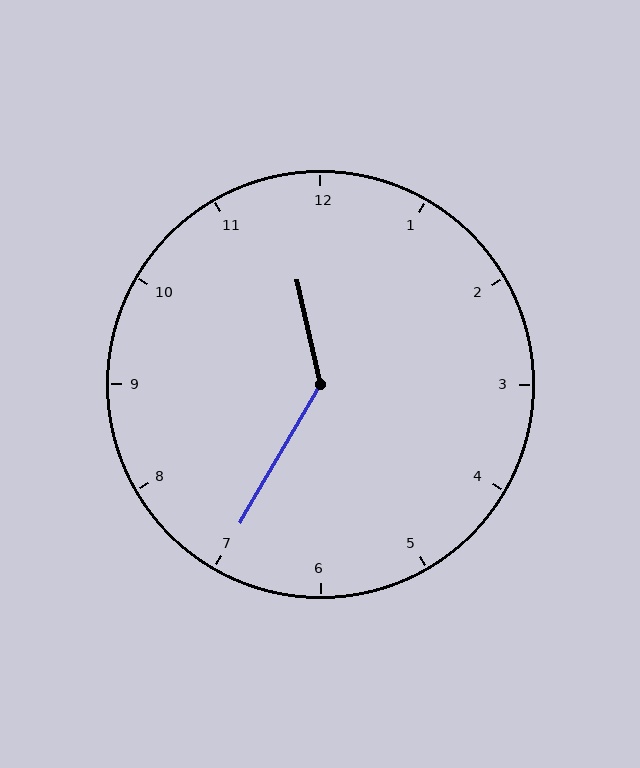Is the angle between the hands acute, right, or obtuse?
It is obtuse.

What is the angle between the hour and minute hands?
Approximately 138 degrees.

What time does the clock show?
11:35.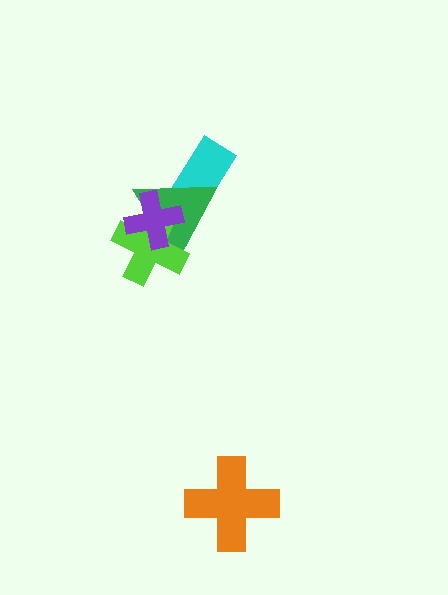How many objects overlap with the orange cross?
0 objects overlap with the orange cross.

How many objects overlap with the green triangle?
3 objects overlap with the green triangle.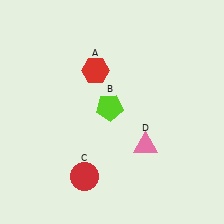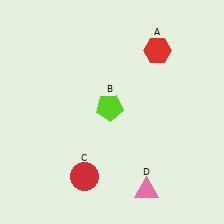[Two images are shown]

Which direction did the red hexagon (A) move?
The red hexagon (A) moved right.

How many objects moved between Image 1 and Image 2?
2 objects moved between the two images.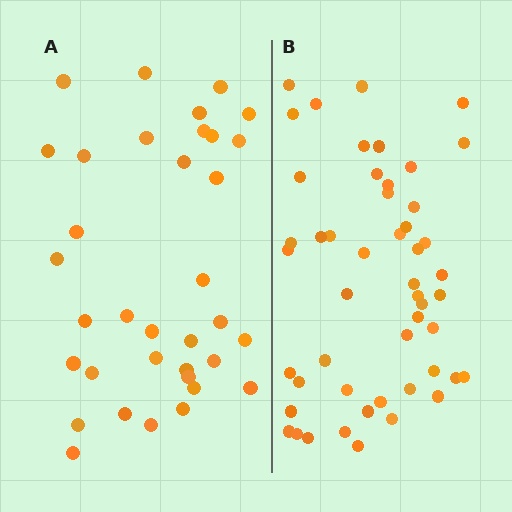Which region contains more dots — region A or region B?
Region B (the right region) has more dots.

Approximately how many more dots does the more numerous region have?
Region B has approximately 15 more dots than region A.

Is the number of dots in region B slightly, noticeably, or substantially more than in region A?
Region B has noticeably more, but not dramatically so. The ratio is roughly 1.4 to 1.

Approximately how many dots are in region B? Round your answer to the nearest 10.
About 50 dots.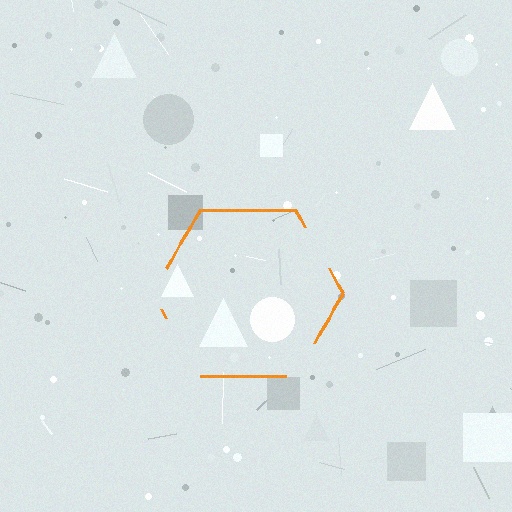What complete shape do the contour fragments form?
The contour fragments form a hexagon.